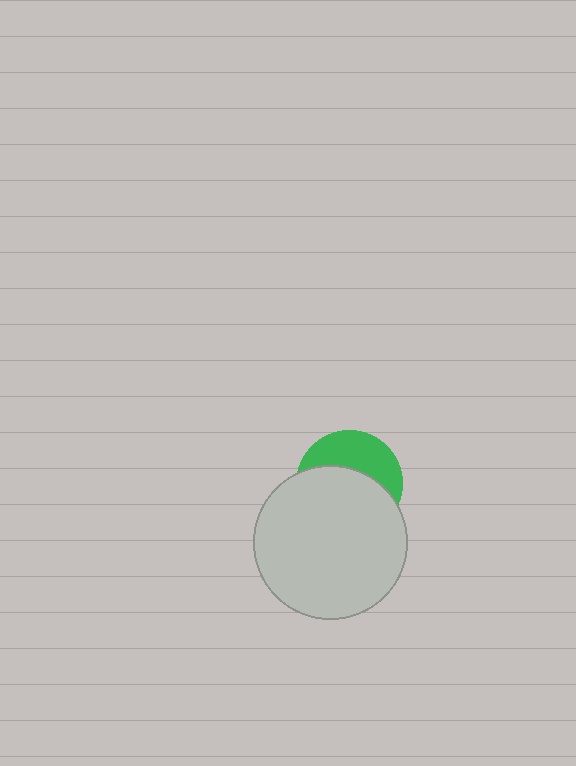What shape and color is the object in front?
The object in front is a light gray circle.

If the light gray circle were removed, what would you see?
You would see the complete green circle.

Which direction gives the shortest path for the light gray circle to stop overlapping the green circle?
Moving down gives the shortest separation.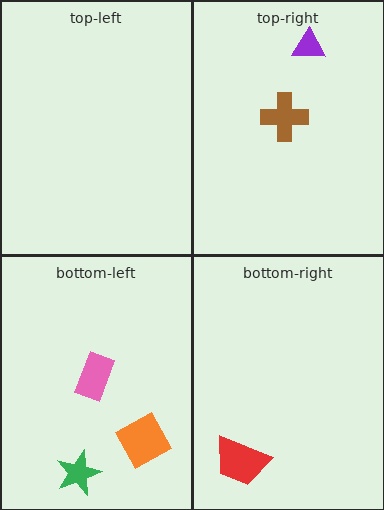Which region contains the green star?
The bottom-left region.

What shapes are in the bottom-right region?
The red trapezoid.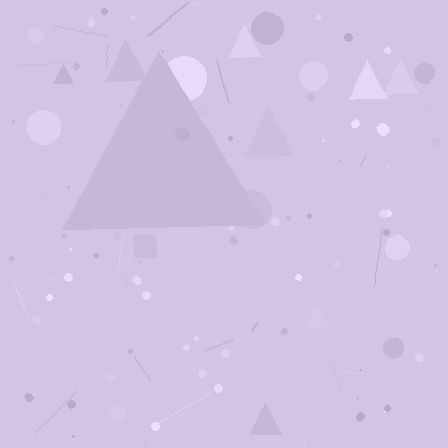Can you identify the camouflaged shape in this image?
The camouflaged shape is a triangle.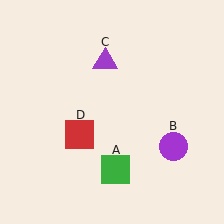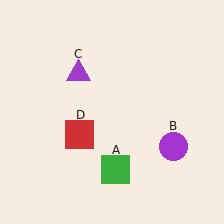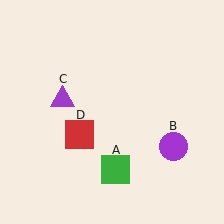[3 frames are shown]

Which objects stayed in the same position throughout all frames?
Green square (object A) and purple circle (object B) and red square (object D) remained stationary.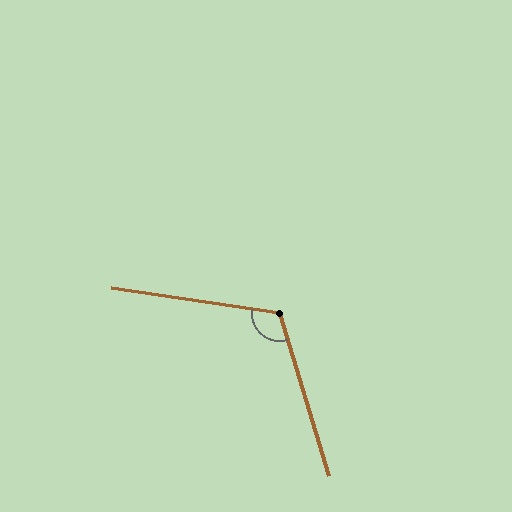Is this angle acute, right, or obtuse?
It is obtuse.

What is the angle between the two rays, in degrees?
Approximately 115 degrees.